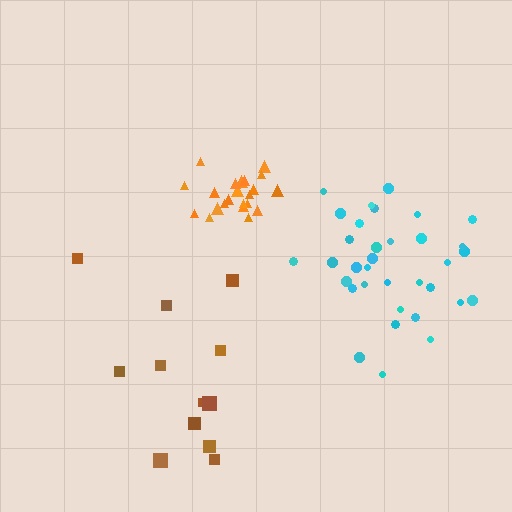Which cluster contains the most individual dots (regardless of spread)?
Cyan (34).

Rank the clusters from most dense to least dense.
orange, cyan, brown.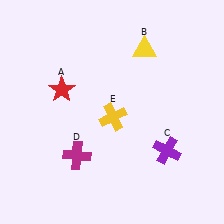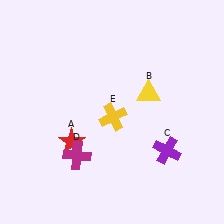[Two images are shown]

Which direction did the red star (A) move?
The red star (A) moved down.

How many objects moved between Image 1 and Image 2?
2 objects moved between the two images.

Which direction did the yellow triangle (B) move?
The yellow triangle (B) moved down.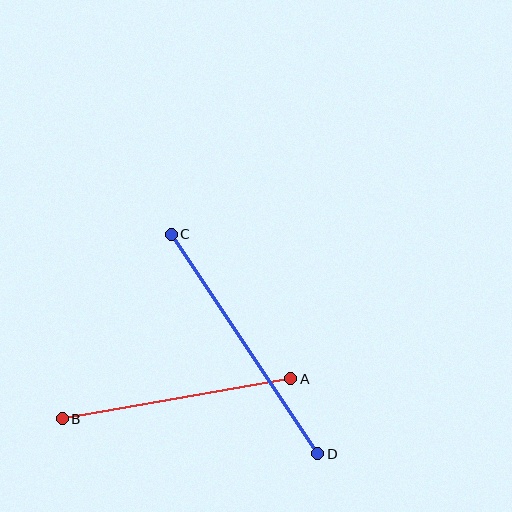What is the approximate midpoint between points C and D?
The midpoint is at approximately (244, 344) pixels.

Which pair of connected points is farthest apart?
Points C and D are farthest apart.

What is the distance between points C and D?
The distance is approximately 264 pixels.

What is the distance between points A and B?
The distance is approximately 232 pixels.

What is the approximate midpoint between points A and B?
The midpoint is at approximately (177, 399) pixels.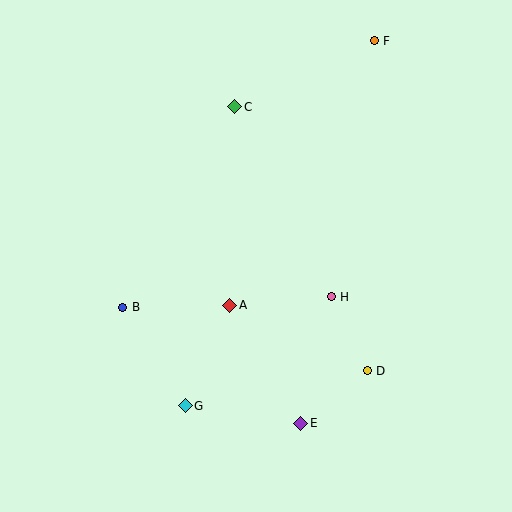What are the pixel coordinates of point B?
Point B is at (123, 307).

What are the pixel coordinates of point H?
Point H is at (331, 297).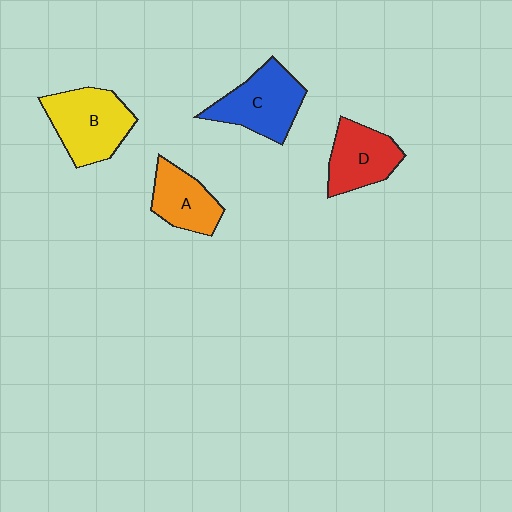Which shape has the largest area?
Shape B (yellow).